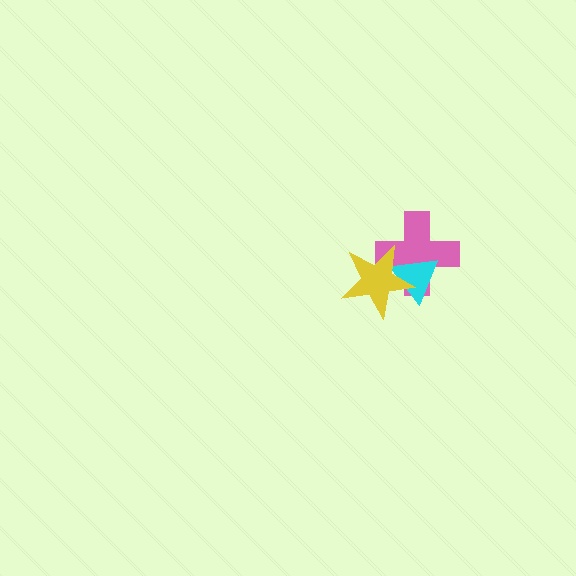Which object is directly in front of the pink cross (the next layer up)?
The cyan triangle is directly in front of the pink cross.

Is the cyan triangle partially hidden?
Yes, it is partially covered by another shape.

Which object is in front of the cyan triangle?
The yellow star is in front of the cyan triangle.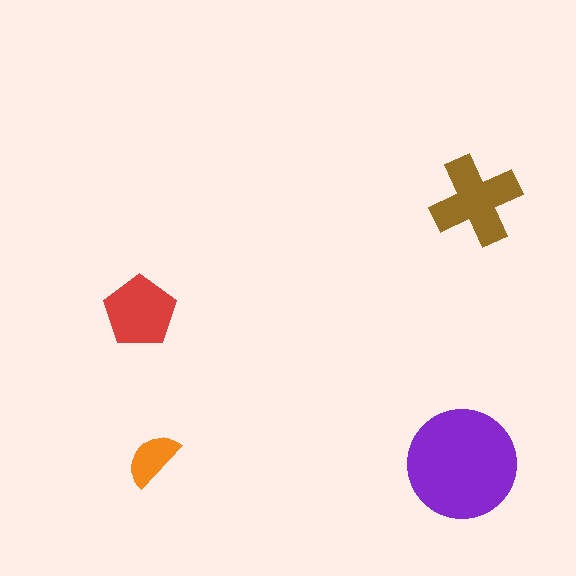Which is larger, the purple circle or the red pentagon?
The purple circle.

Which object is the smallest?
The orange semicircle.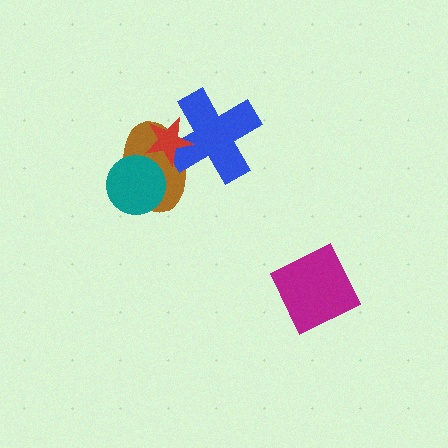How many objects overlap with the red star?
2 objects overlap with the red star.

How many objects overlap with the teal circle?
1 object overlaps with the teal circle.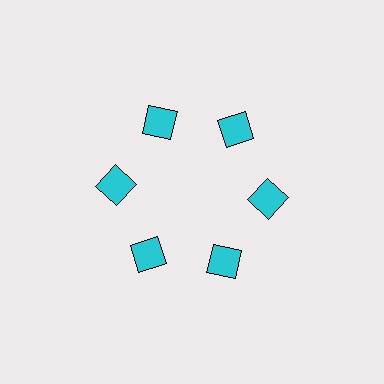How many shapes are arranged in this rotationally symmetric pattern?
There are 6 shapes, arranged in 6 groups of 1.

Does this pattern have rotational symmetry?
Yes, this pattern has 6-fold rotational symmetry. It looks the same after rotating 60 degrees around the center.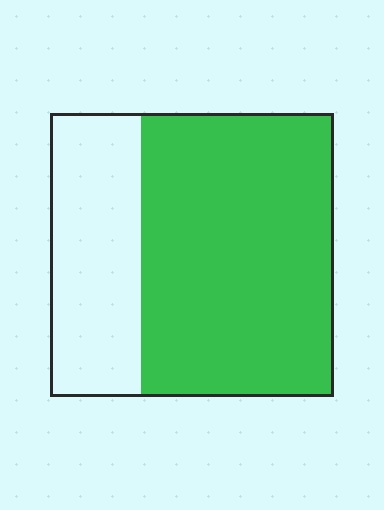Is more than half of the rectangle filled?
Yes.